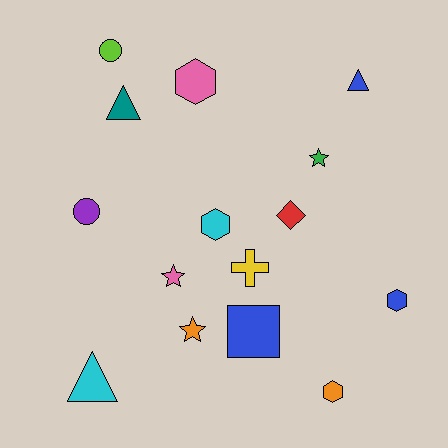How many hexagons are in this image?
There are 4 hexagons.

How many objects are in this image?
There are 15 objects.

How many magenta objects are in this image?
There are no magenta objects.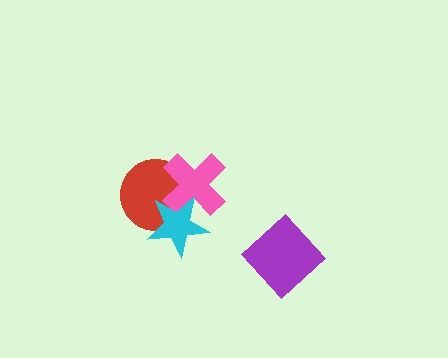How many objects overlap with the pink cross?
2 objects overlap with the pink cross.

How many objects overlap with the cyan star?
2 objects overlap with the cyan star.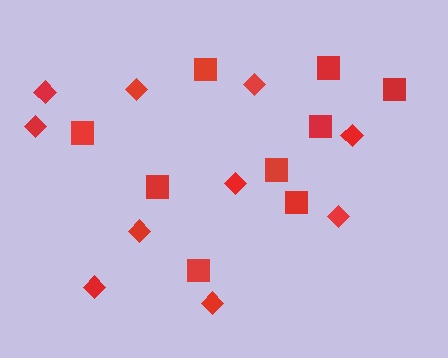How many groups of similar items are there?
There are 2 groups: one group of squares (9) and one group of diamonds (10).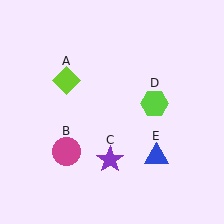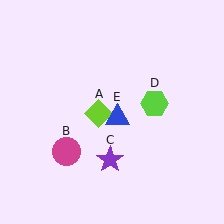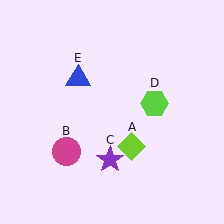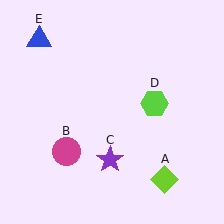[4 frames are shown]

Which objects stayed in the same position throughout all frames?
Magenta circle (object B) and purple star (object C) and lime hexagon (object D) remained stationary.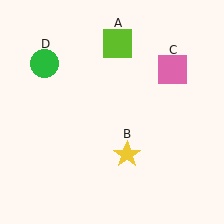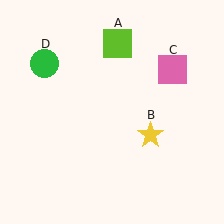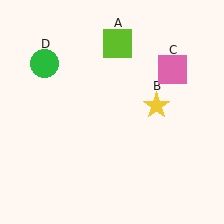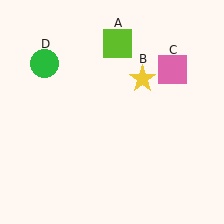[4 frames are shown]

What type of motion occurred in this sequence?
The yellow star (object B) rotated counterclockwise around the center of the scene.